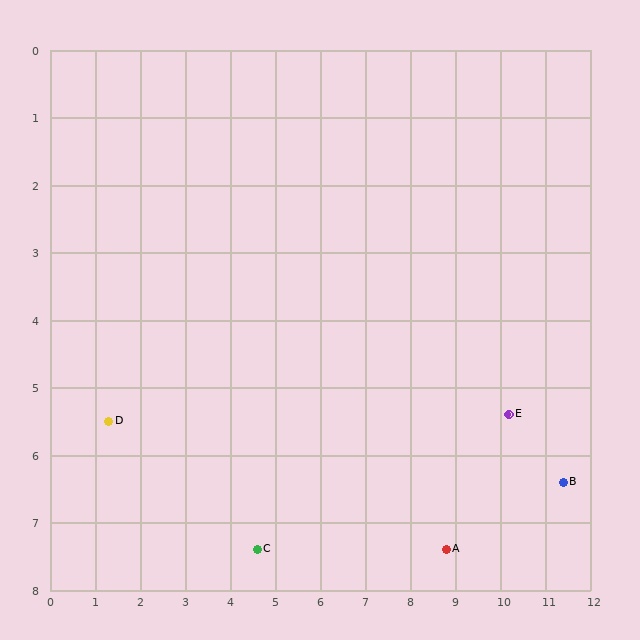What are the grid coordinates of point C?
Point C is at approximately (4.6, 7.4).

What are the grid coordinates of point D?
Point D is at approximately (1.3, 5.5).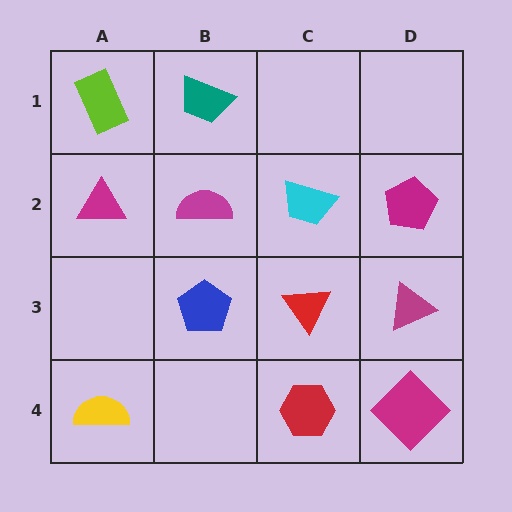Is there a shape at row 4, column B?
No, that cell is empty.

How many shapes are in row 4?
3 shapes.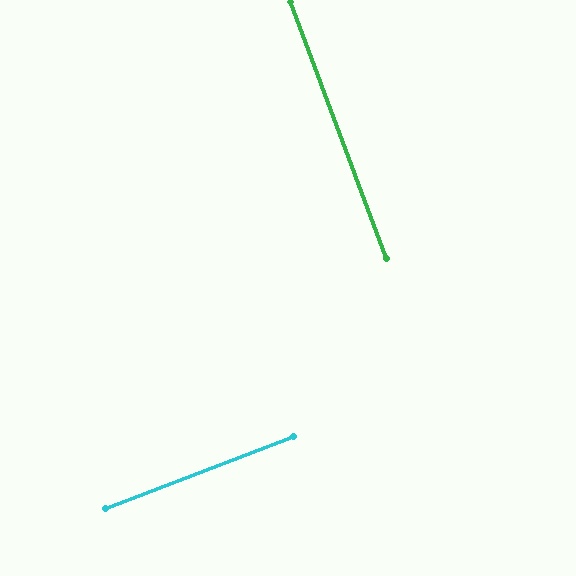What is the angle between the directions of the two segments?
Approximately 90 degrees.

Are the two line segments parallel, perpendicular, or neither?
Perpendicular — they meet at approximately 90°.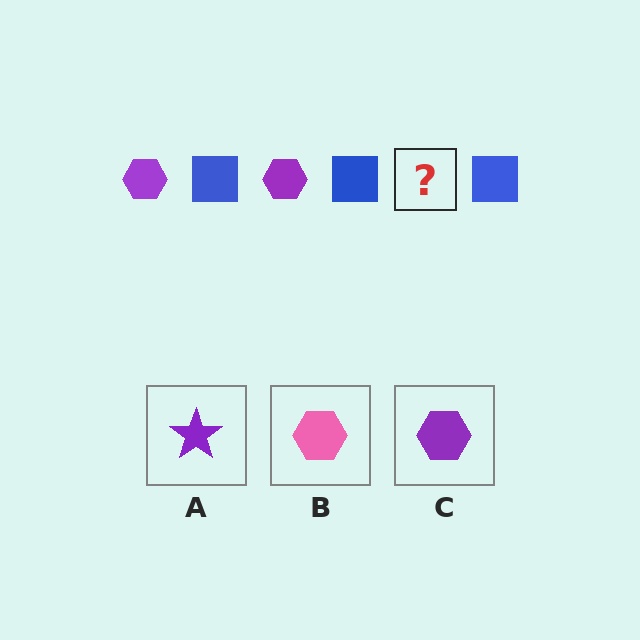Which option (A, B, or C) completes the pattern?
C.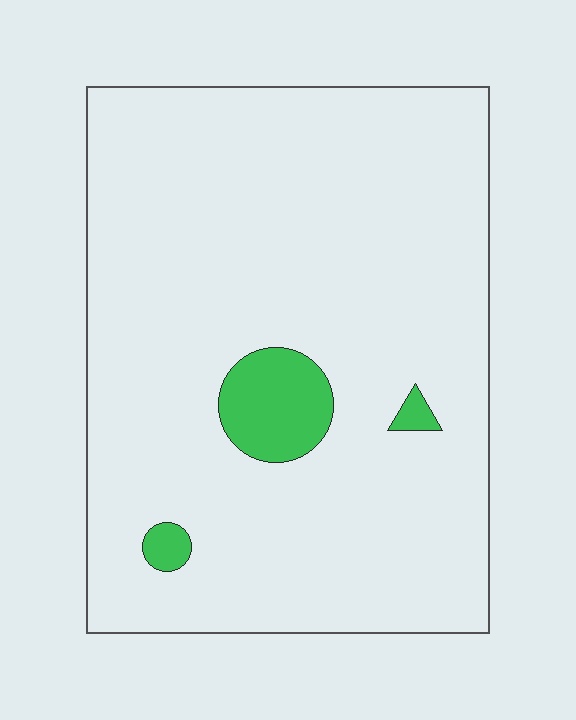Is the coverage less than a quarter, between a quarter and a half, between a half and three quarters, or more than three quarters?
Less than a quarter.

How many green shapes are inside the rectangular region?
3.